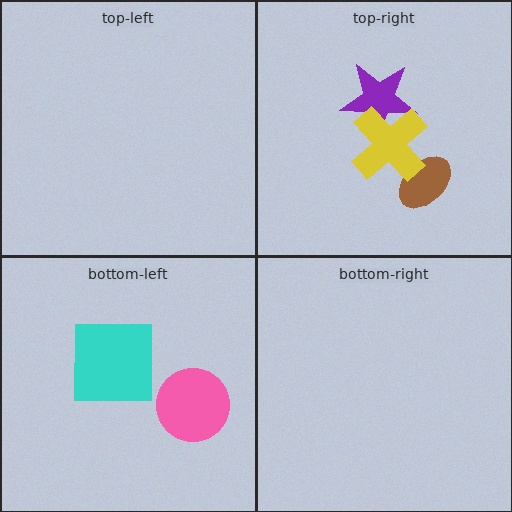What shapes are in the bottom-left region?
The pink circle, the cyan square.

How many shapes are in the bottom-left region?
2.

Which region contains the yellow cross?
The top-right region.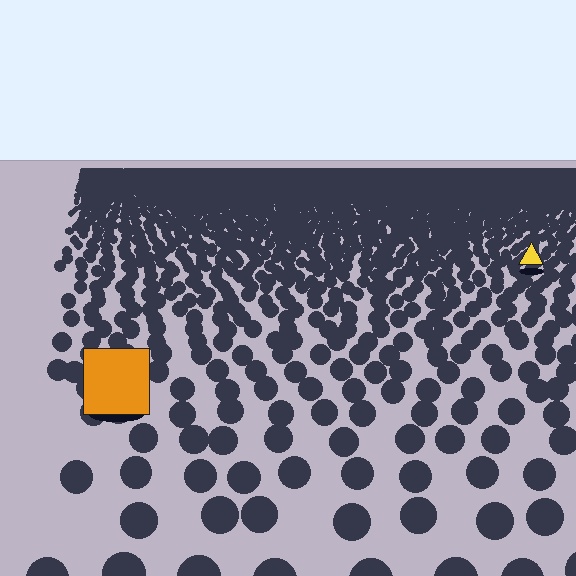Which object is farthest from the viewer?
The yellow triangle is farthest from the viewer. It appears smaller and the ground texture around it is denser.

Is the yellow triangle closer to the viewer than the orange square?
No. The orange square is closer — you can tell from the texture gradient: the ground texture is coarser near it.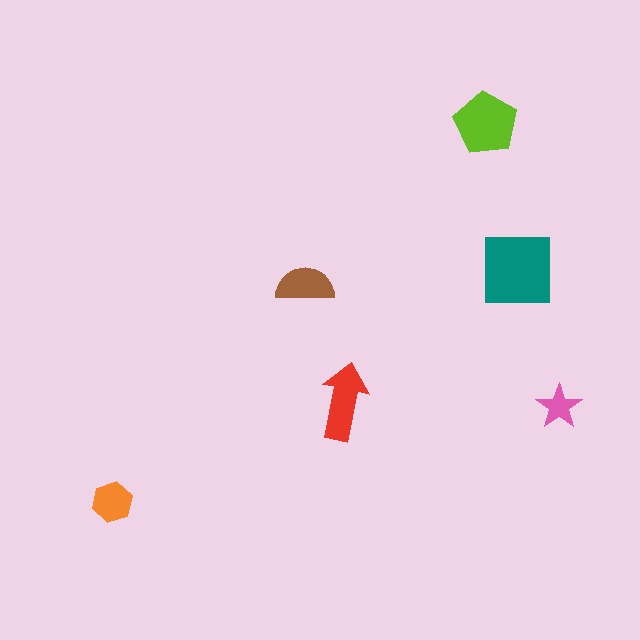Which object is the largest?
The teal square.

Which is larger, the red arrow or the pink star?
The red arrow.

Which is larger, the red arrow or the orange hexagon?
The red arrow.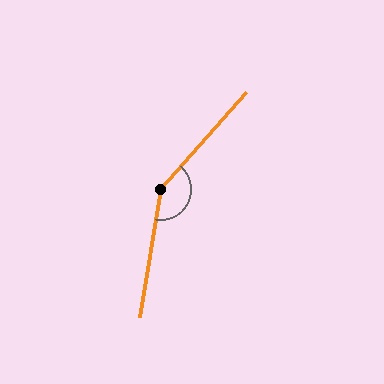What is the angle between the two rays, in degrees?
Approximately 148 degrees.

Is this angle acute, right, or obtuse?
It is obtuse.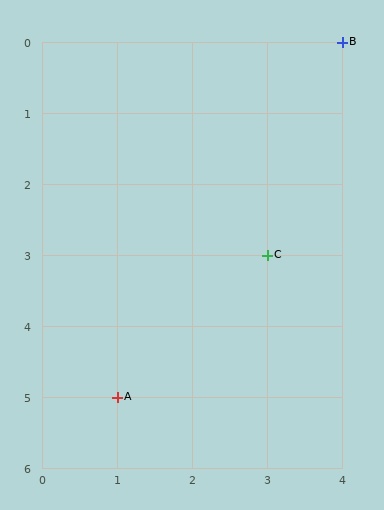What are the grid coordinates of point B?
Point B is at grid coordinates (4, 0).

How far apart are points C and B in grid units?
Points C and B are 1 column and 3 rows apart (about 3.2 grid units diagonally).